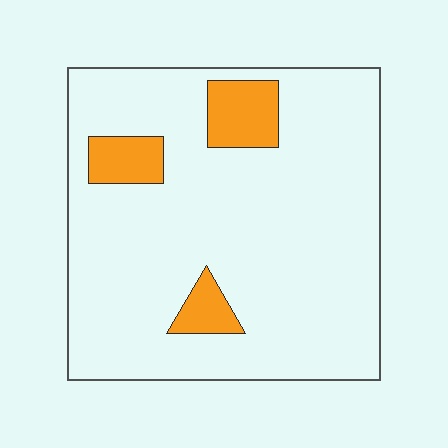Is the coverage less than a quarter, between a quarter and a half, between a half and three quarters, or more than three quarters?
Less than a quarter.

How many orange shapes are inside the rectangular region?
3.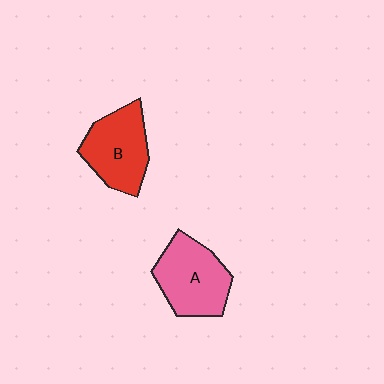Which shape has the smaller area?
Shape B (red).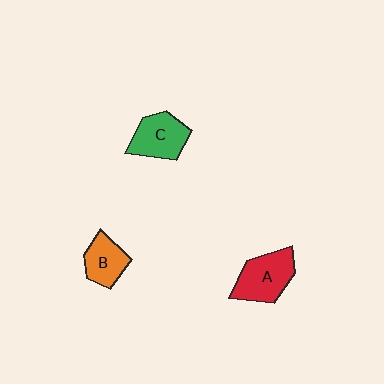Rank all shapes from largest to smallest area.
From largest to smallest: A (red), C (green), B (orange).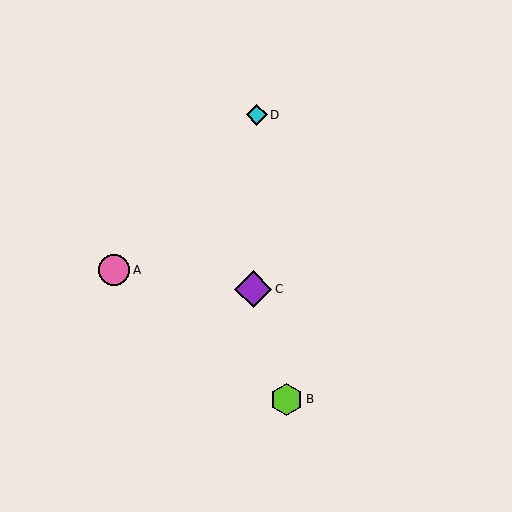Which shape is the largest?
The purple diamond (labeled C) is the largest.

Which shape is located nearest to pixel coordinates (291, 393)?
The lime hexagon (labeled B) at (286, 399) is nearest to that location.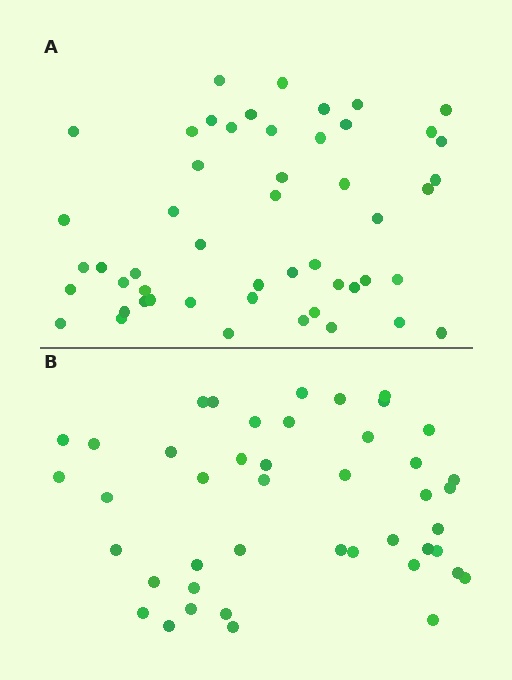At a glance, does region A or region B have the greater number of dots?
Region A (the top region) has more dots.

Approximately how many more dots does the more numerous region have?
Region A has roughly 8 or so more dots than region B.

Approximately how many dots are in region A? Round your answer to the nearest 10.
About 50 dots. (The exact count is 51, which rounds to 50.)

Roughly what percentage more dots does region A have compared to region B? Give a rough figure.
About 15% more.